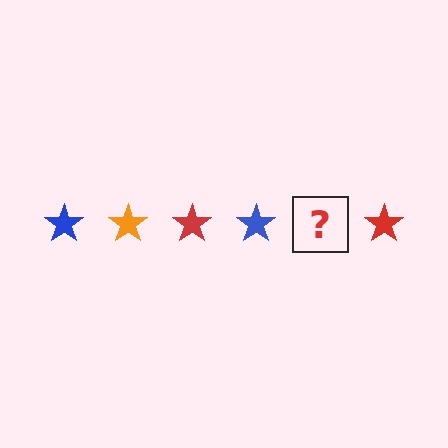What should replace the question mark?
The question mark should be replaced with an orange star.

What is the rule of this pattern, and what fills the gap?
The rule is that the pattern cycles through blue, orange, red stars. The gap should be filled with an orange star.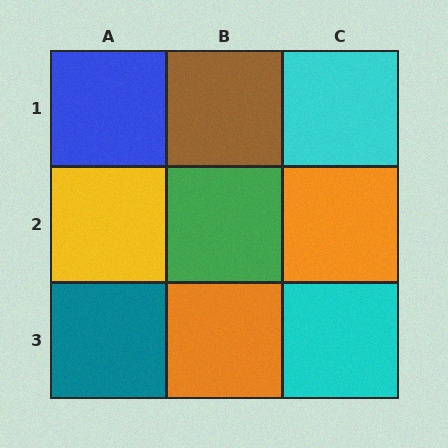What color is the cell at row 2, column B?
Green.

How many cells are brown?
1 cell is brown.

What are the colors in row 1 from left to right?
Blue, brown, cyan.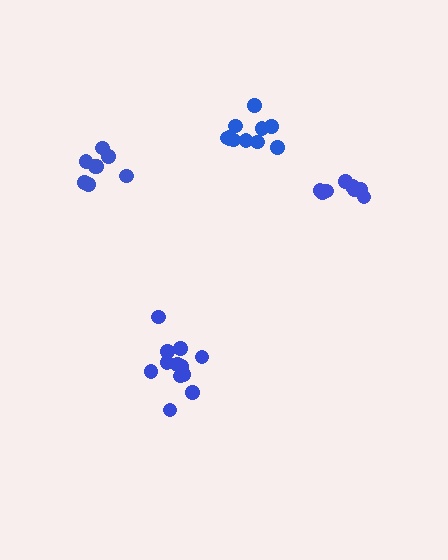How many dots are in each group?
Group 1: 13 dots, Group 2: 8 dots, Group 3: 8 dots, Group 4: 11 dots (40 total).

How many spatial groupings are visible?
There are 4 spatial groupings.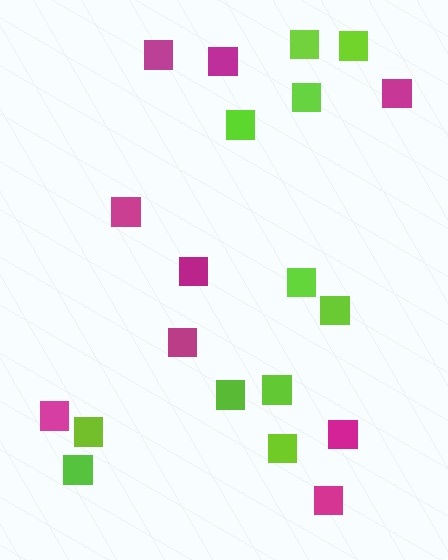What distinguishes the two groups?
There are 2 groups: one group of magenta squares (9) and one group of lime squares (11).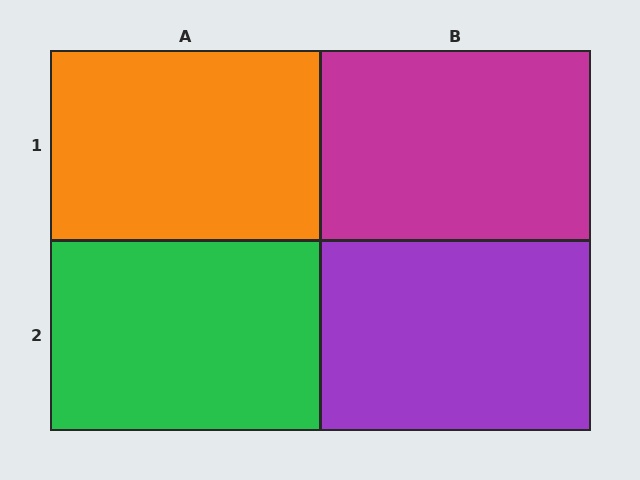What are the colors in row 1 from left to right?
Orange, magenta.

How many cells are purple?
1 cell is purple.